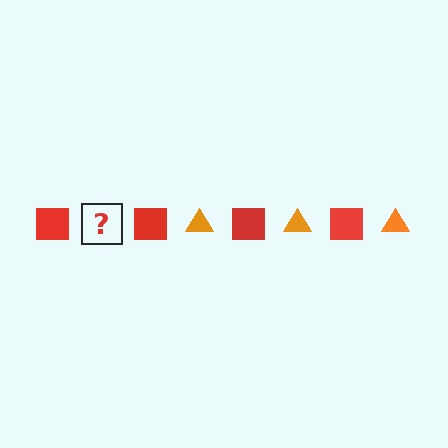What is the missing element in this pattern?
The missing element is an orange triangle.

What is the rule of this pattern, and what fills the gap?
The rule is that the pattern alternates between red square and orange triangle. The gap should be filled with an orange triangle.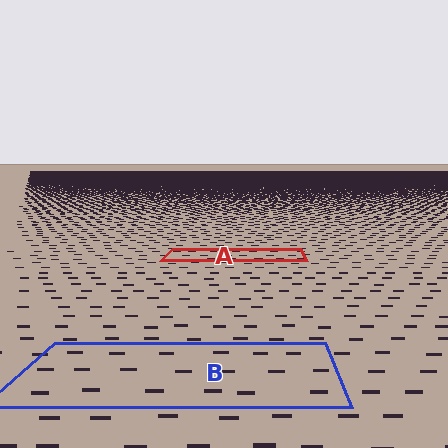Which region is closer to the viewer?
Region B is closer. The texture elements there are larger and more spread out.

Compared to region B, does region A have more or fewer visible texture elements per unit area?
Region A has more texture elements per unit area — they are packed more densely because it is farther away.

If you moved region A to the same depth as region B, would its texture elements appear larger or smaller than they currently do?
They would appear larger. At a closer depth, the same texture elements are projected at a bigger on-screen size.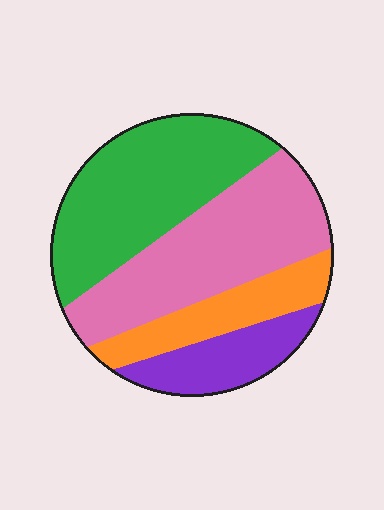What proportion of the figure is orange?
Orange takes up less than a sixth of the figure.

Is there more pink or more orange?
Pink.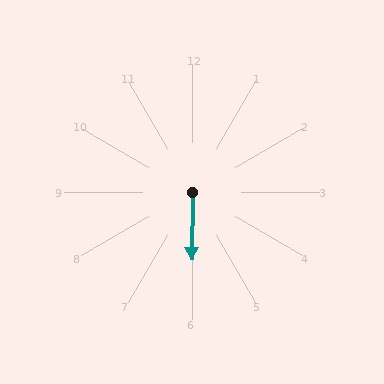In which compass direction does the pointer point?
South.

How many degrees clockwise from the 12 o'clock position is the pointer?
Approximately 180 degrees.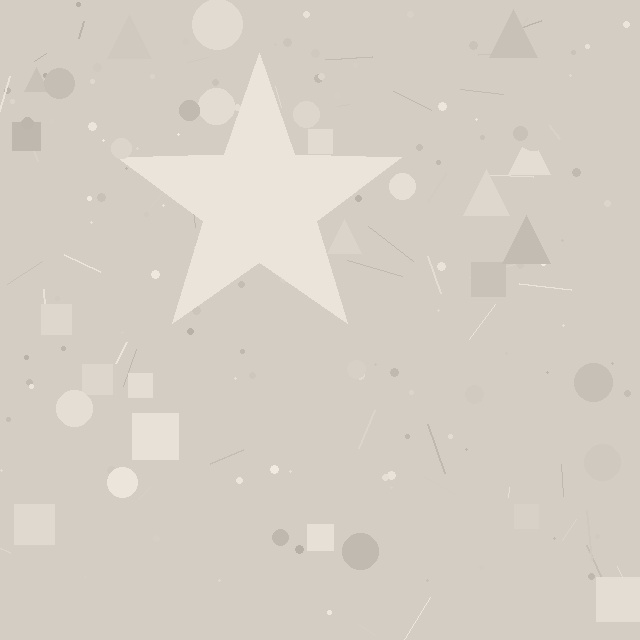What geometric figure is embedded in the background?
A star is embedded in the background.